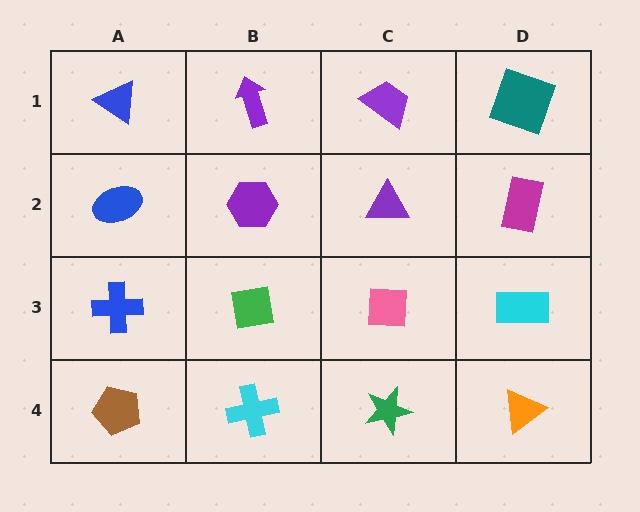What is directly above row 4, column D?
A cyan rectangle.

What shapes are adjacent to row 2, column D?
A teal square (row 1, column D), a cyan rectangle (row 3, column D), a purple triangle (row 2, column C).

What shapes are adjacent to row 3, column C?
A purple triangle (row 2, column C), a green star (row 4, column C), a green square (row 3, column B), a cyan rectangle (row 3, column D).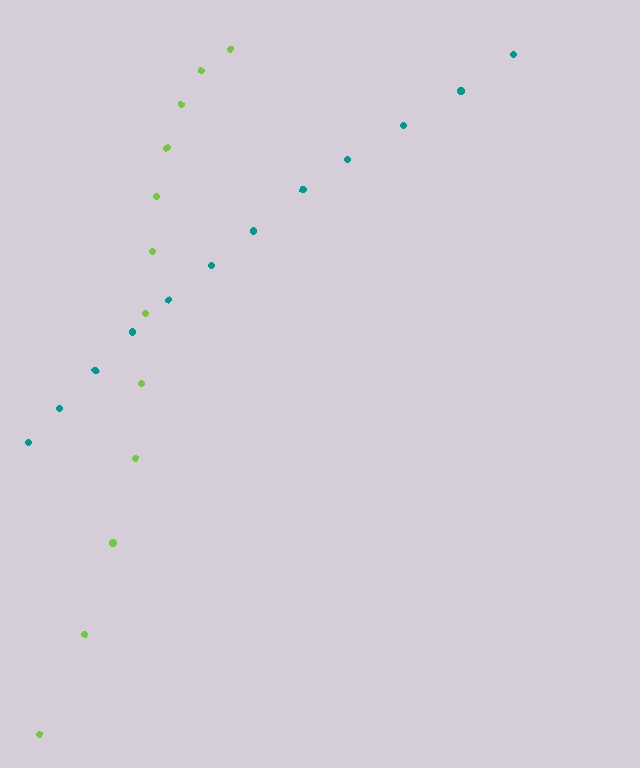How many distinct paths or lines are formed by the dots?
There are 2 distinct paths.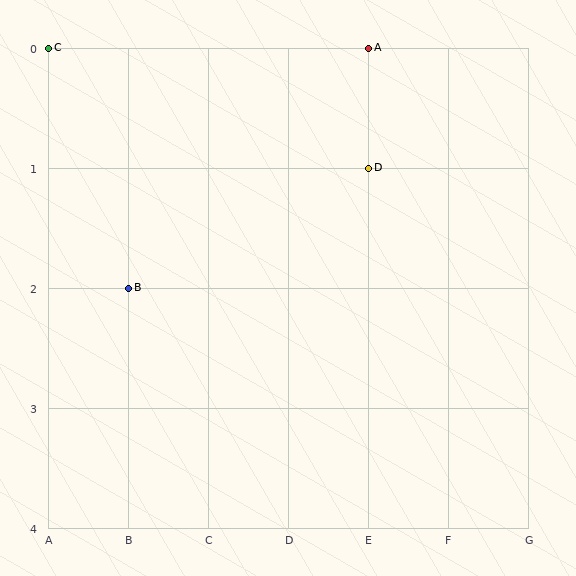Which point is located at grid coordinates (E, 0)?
Point A is at (E, 0).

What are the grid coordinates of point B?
Point B is at grid coordinates (B, 2).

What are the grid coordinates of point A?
Point A is at grid coordinates (E, 0).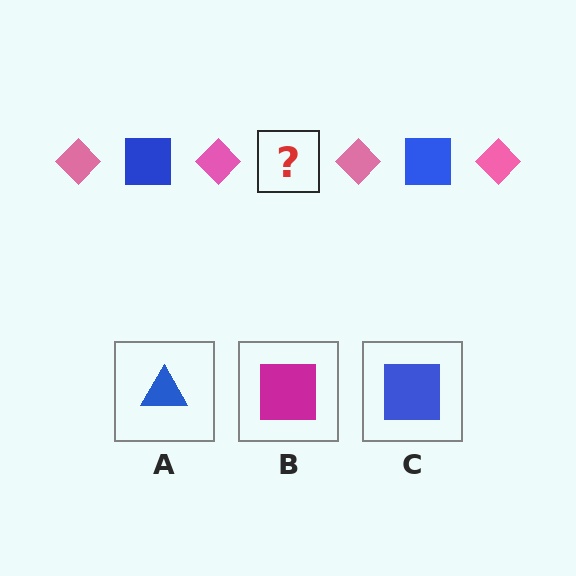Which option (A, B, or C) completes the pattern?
C.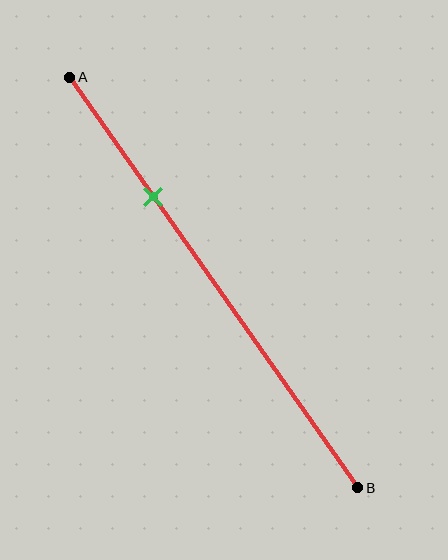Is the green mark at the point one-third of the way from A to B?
No, the mark is at about 30% from A, not at the 33% one-third point.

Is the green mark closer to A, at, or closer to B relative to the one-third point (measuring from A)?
The green mark is closer to point A than the one-third point of segment AB.